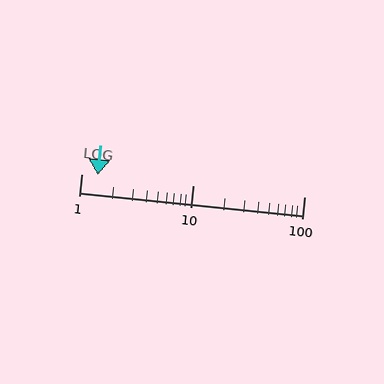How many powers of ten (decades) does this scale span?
The scale spans 2 decades, from 1 to 100.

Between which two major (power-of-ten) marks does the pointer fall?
The pointer is between 1 and 10.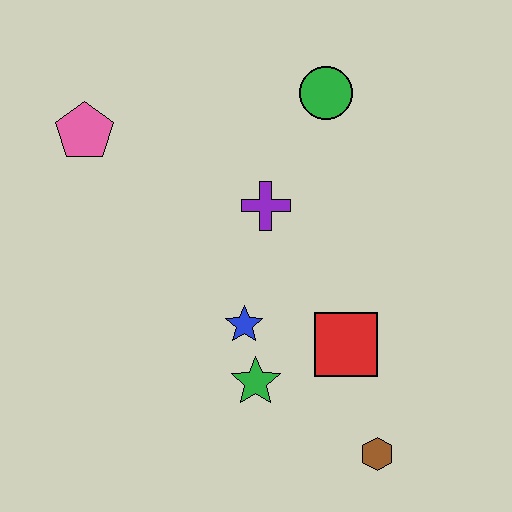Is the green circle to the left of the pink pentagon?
No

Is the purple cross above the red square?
Yes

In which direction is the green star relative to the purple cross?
The green star is below the purple cross.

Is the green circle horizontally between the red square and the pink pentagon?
Yes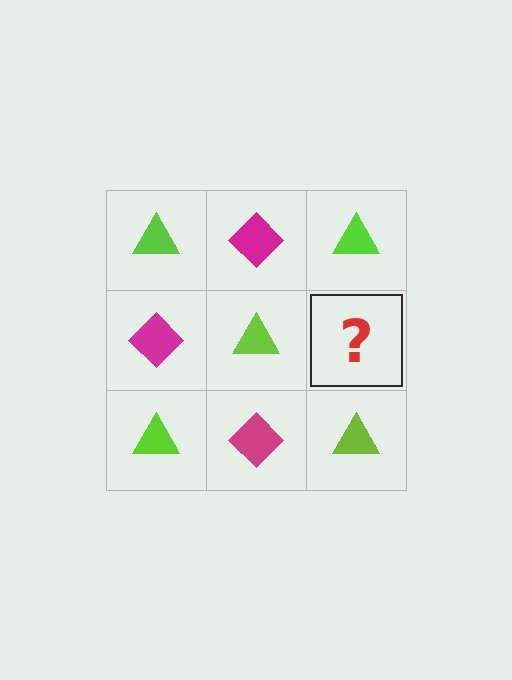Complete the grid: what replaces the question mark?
The question mark should be replaced with a magenta diamond.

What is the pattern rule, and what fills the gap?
The rule is that it alternates lime triangle and magenta diamond in a checkerboard pattern. The gap should be filled with a magenta diamond.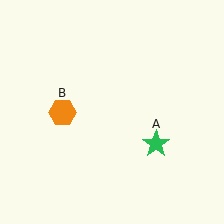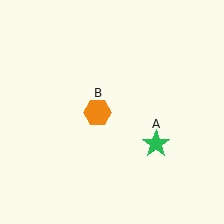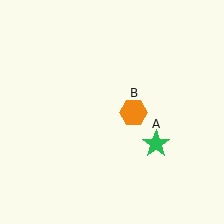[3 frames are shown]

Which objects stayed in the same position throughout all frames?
Green star (object A) remained stationary.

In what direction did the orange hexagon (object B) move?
The orange hexagon (object B) moved right.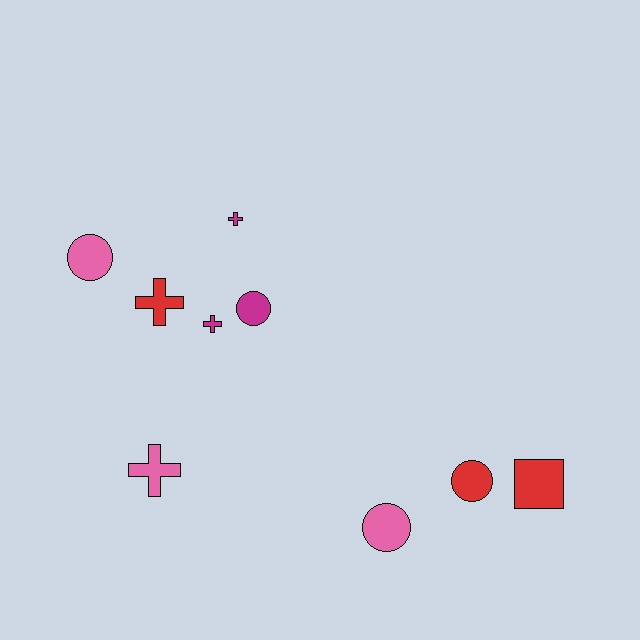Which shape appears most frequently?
Circle, with 4 objects.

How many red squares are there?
There is 1 red square.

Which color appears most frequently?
Red, with 3 objects.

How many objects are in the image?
There are 9 objects.